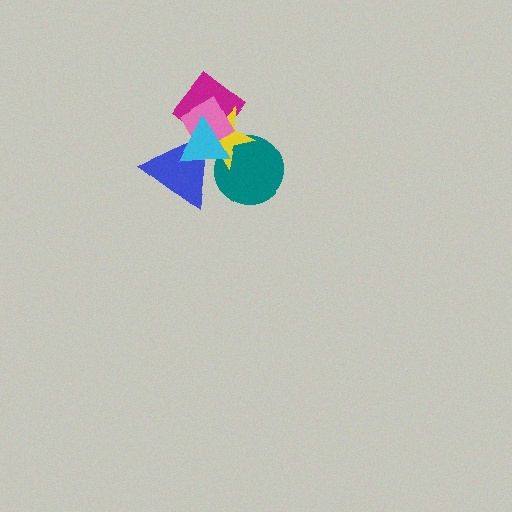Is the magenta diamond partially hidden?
Yes, it is partially covered by another shape.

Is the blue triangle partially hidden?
Yes, it is partially covered by another shape.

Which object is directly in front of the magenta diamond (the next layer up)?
The yellow star is directly in front of the magenta diamond.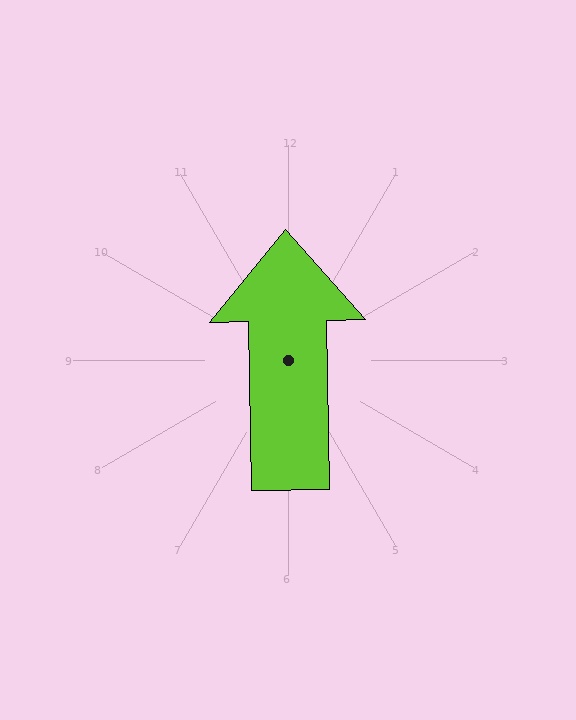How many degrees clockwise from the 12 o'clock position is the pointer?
Approximately 359 degrees.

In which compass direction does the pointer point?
North.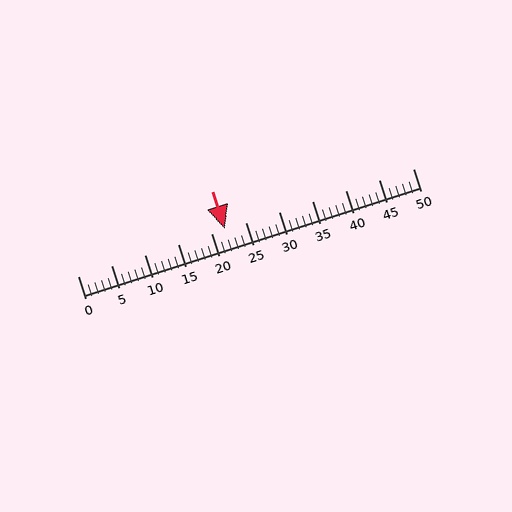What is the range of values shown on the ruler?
The ruler shows values from 0 to 50.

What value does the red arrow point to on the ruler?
The red arrow points to approximately 22.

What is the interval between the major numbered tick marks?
The major tick marks are spaced 5 units apart.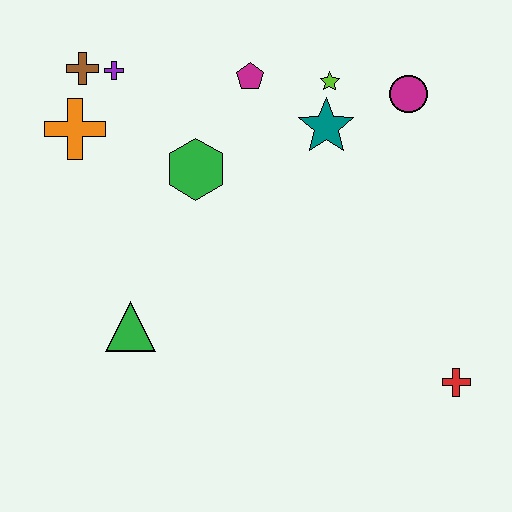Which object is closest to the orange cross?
The brown cross is closest to the orange cross.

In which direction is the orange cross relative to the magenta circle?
The orange cross is to the left of the magenta circle.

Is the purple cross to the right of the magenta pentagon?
No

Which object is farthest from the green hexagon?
The red cross is farthest from the green hexagon.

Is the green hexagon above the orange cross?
No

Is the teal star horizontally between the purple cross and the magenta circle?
Yes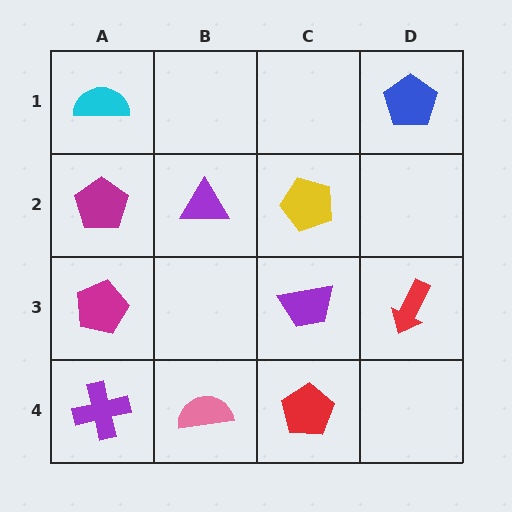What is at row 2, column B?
A purple triangle.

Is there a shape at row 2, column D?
No, that cell is empty.